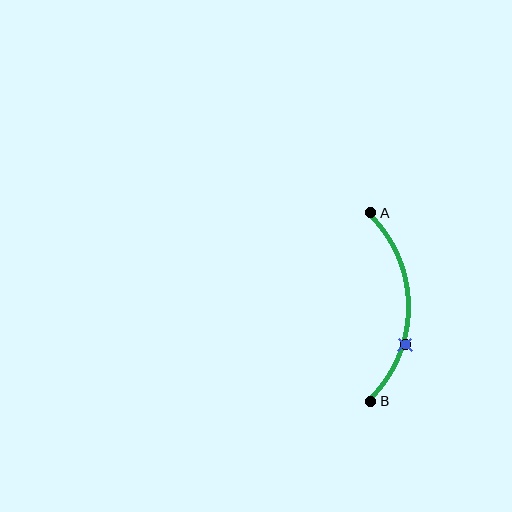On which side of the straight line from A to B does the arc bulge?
The arc bulges to the right of the straight line connecting A and B.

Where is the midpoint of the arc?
The arc midpoint is the point on the curve farthest from the straight line joining A and B. It sits to the right of that line.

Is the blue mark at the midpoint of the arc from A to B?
No. The blue mark lies on the arc but is closer to endpoint B. The arc midpoint would be at the point on the curve equidistant along the arc from both A and B.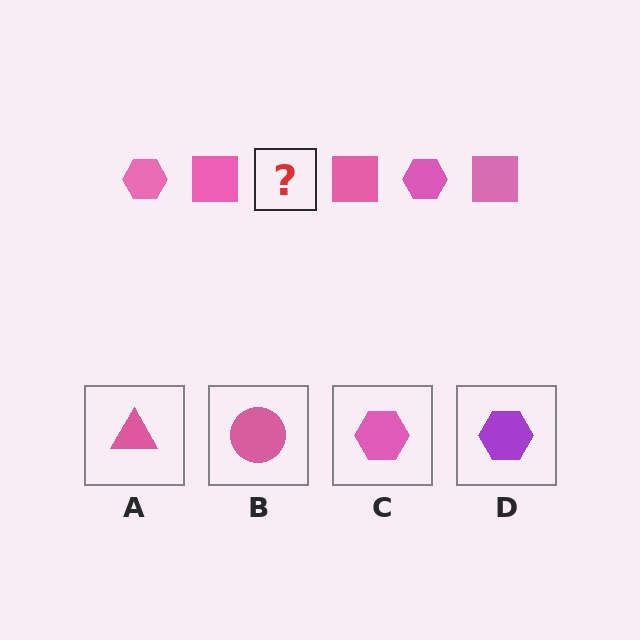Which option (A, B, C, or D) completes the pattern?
C.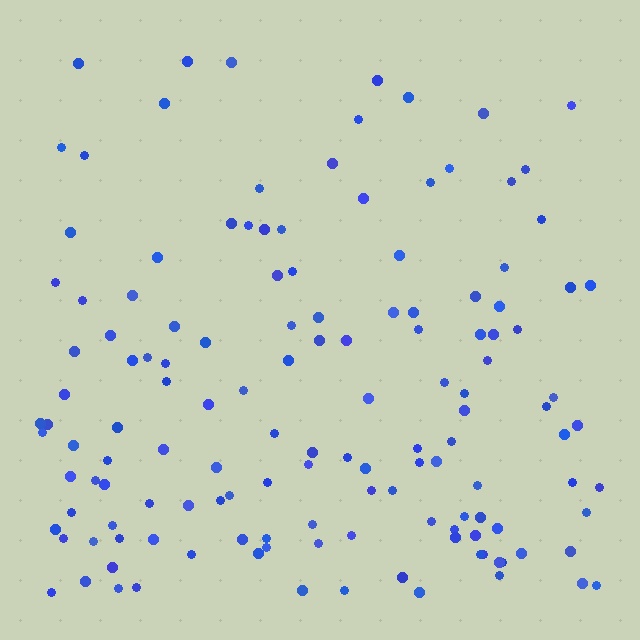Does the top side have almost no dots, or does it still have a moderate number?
Still a moderate number, just noticeably fewer than the bottom.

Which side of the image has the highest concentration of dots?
The bottom.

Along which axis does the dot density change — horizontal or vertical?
Vertical.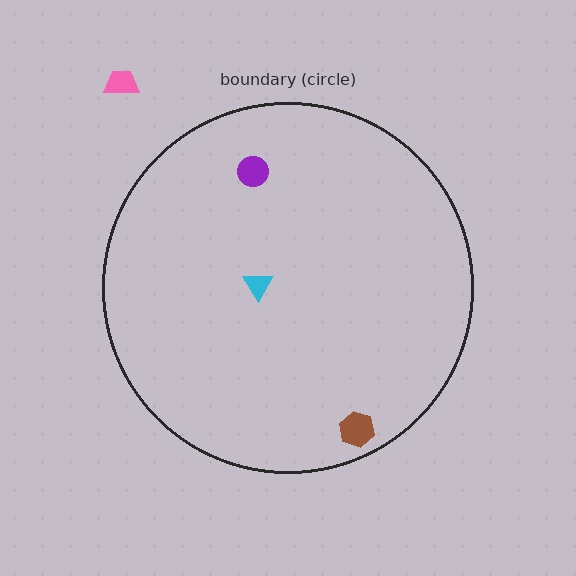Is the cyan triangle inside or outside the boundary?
Inside.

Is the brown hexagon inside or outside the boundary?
Inside.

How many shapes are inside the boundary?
3 inside, 1 outside.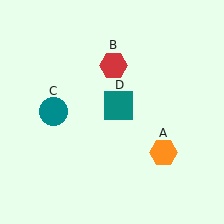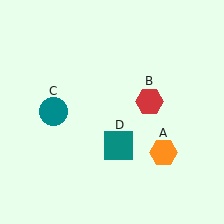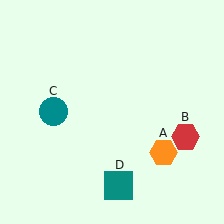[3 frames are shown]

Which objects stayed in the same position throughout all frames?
Orange hexagon (object A) and teal circle (object C) remained stationary.